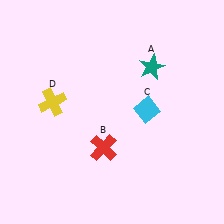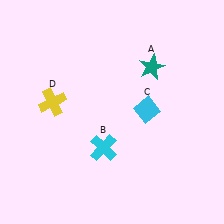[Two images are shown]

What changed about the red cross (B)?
In Image 1, B is red. In Image 2, it changed to cyan.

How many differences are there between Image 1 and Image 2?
There is 1 difference between the two images.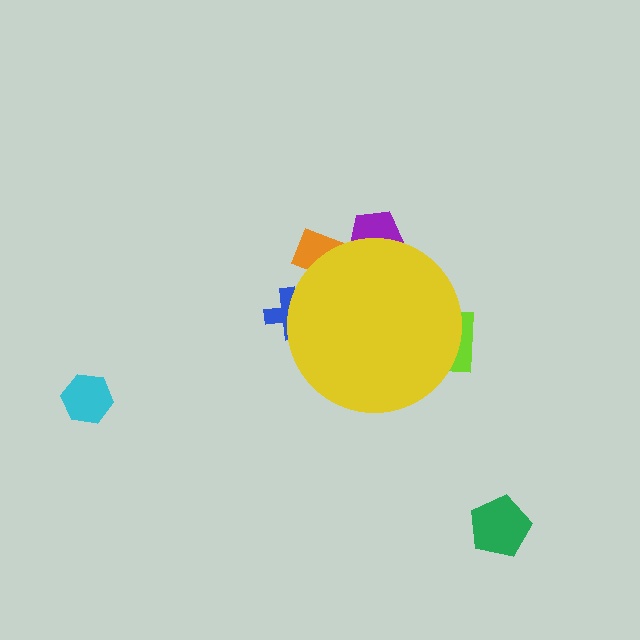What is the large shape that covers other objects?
A yellow circle.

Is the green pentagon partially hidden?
No, the green pentagon is fully visible.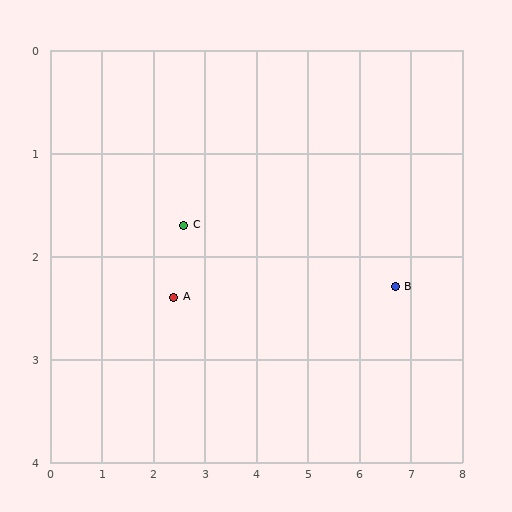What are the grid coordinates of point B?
Point B is at approximately (6.7, 2.3).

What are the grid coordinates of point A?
Point A is at approximately (2.4, 2.4).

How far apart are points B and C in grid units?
Points B and C are about 4.1 grid units apart.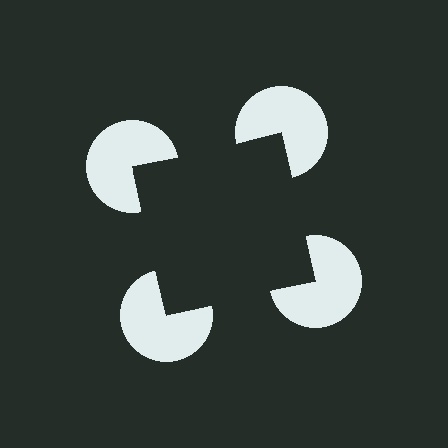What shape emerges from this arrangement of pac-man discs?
An illusory square — its edges are inferred from the aligned wedge cuts in the pac-man discs, not physically drawn.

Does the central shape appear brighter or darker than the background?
It typically appears slightly darker than the background, even though no actual brightness change is drawn.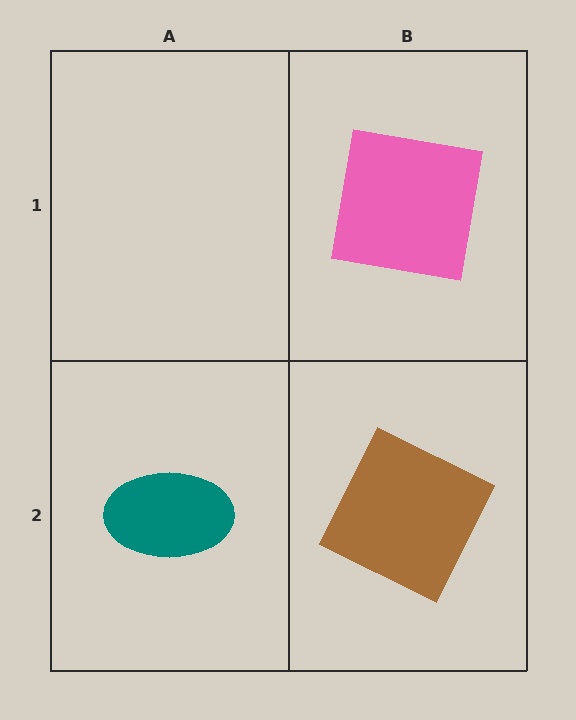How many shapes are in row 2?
2 shapes.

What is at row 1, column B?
A pink square.